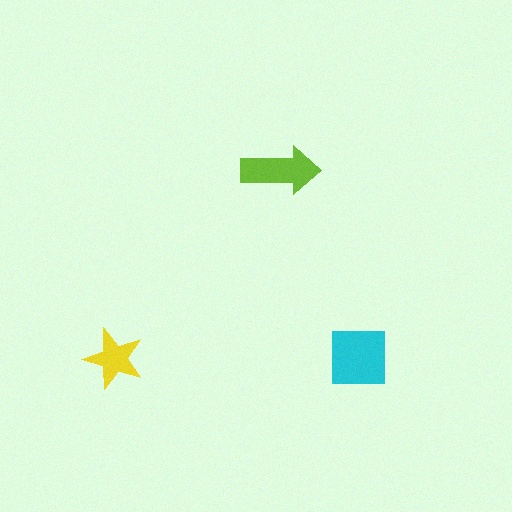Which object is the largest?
The cyan square.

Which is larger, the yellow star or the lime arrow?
The lime arrow.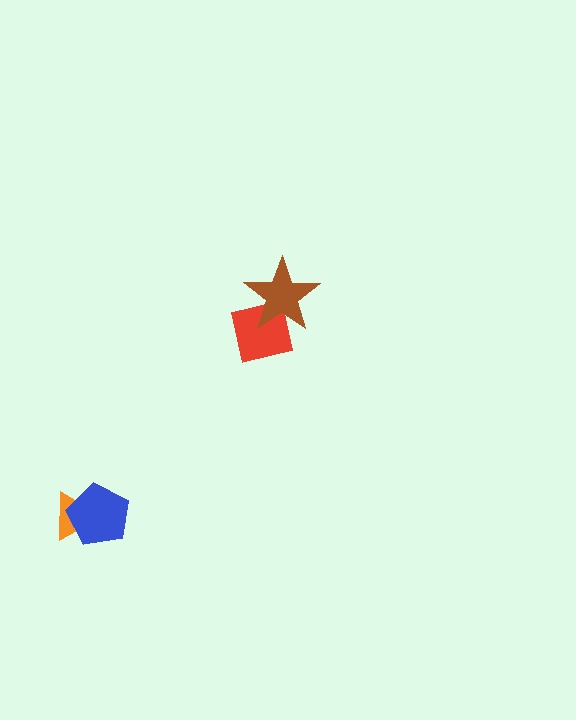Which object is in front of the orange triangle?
The blue pentagon is in front of the orange triangle.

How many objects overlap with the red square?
1 object overlaps with the red square.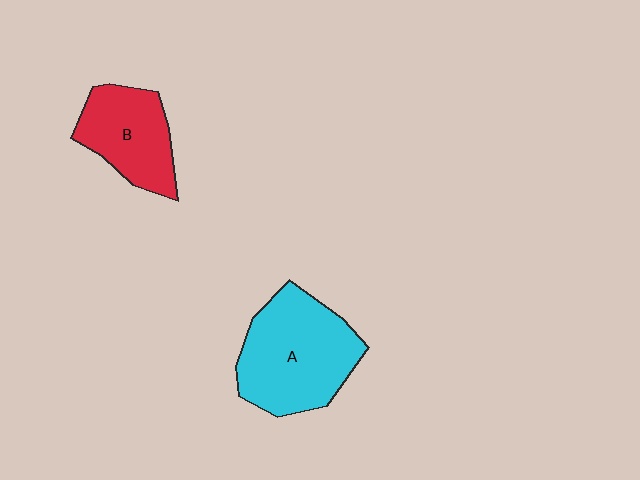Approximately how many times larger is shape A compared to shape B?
Approximately 1.5 times.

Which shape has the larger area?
Shape A (cyan).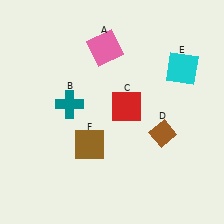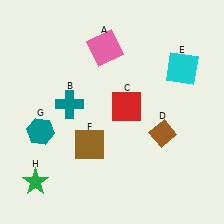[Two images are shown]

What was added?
A teal hexagon (G), a green star (H) were added in Image 2.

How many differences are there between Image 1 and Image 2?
There are 2 differences between the two images.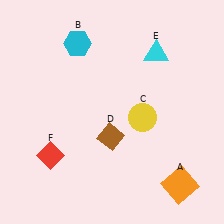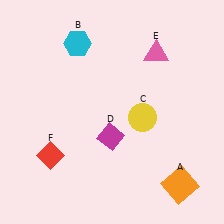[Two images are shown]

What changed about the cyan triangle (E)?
In Image 1, E is cyan. In Image 2, it changed to pink.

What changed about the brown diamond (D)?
In Image 1, D is brown. In Image 2, it changed to magenta.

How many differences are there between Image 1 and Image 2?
There are 2 differences between the two images.